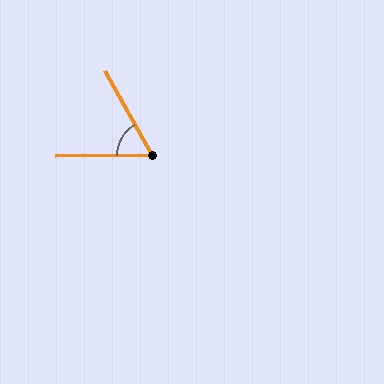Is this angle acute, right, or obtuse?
It is acute.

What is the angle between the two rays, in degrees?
Approximately 61 degrees.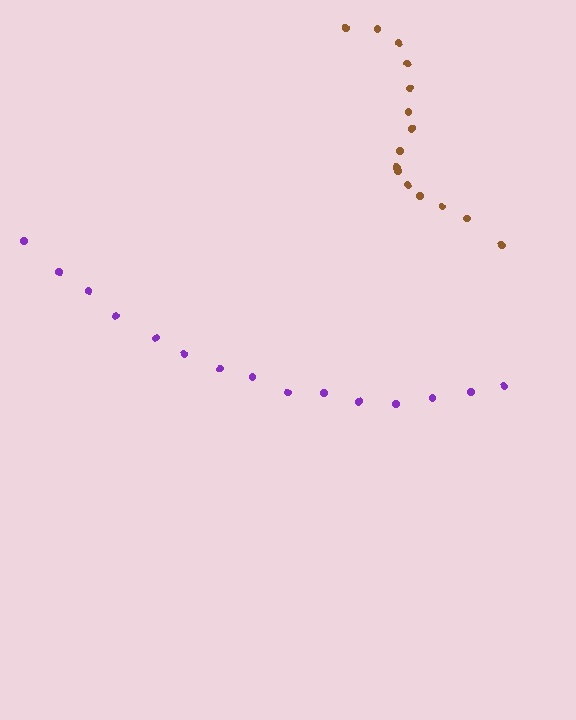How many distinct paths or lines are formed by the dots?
There are 2 distinct paths.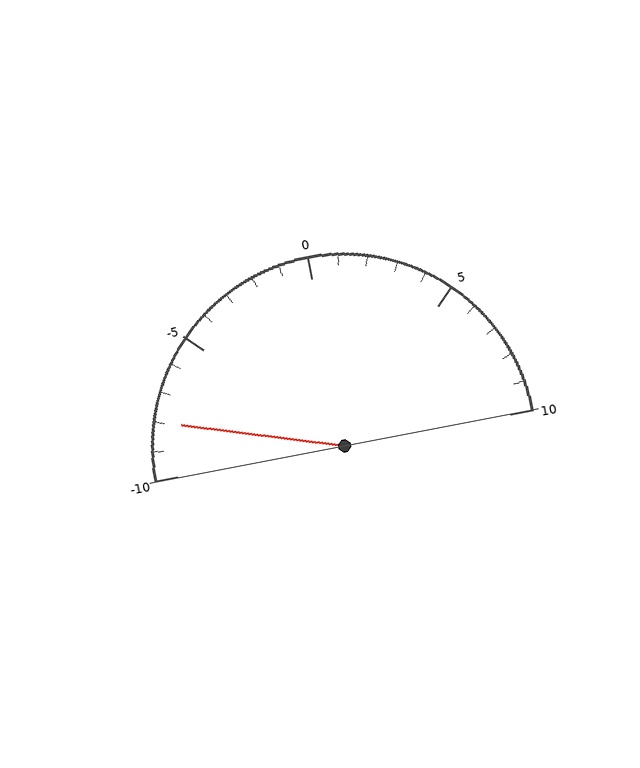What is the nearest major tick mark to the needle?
The nearest major tick mark is -10.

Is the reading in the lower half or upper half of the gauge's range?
The reading is in the lower half of the range (-10 to 10).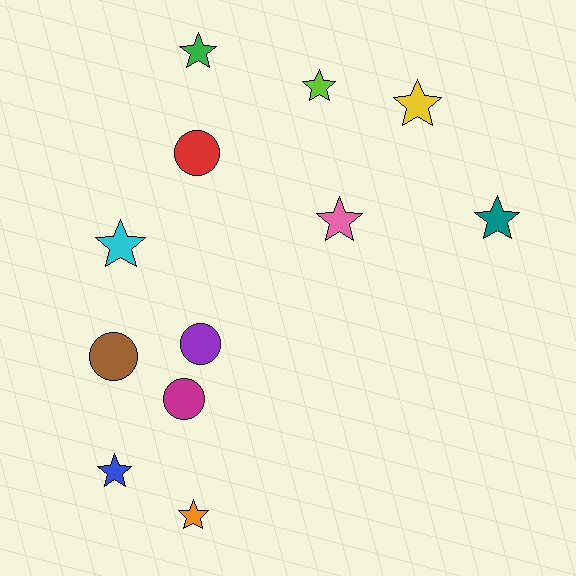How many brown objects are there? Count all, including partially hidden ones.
There is 1 brown object.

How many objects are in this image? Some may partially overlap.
There are 12 objects.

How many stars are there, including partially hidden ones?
There are 8 stars.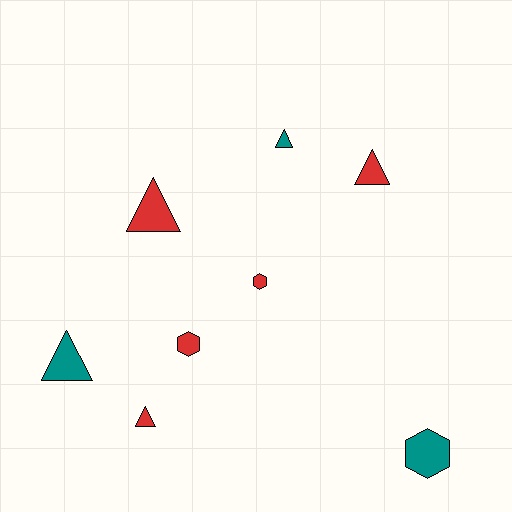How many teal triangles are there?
There are 2 teal triangles.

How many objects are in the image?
There are 8 objects.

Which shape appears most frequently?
Triangle, with 5 objects.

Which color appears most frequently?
Red, with 5 objects.